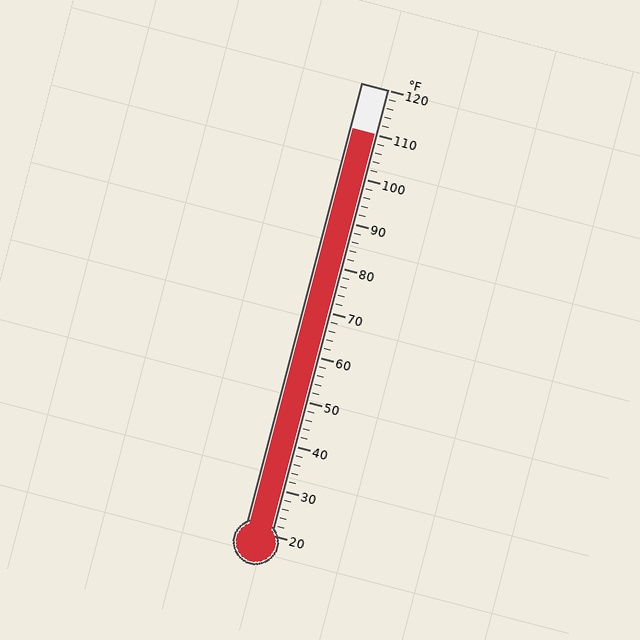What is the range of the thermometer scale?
The thermometer scale ranges from 20°F to 120°F.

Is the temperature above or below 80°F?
The temperature is above 80°F.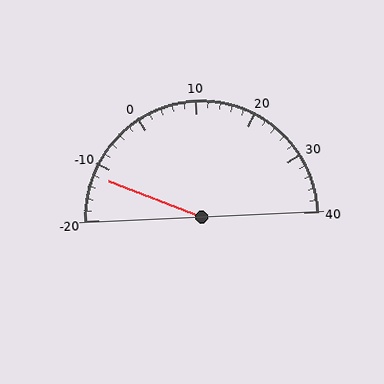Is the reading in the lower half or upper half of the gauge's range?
The reading is in the lower half of the range (-20 to 40).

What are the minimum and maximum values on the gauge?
The gauge ranges from -20 to 40.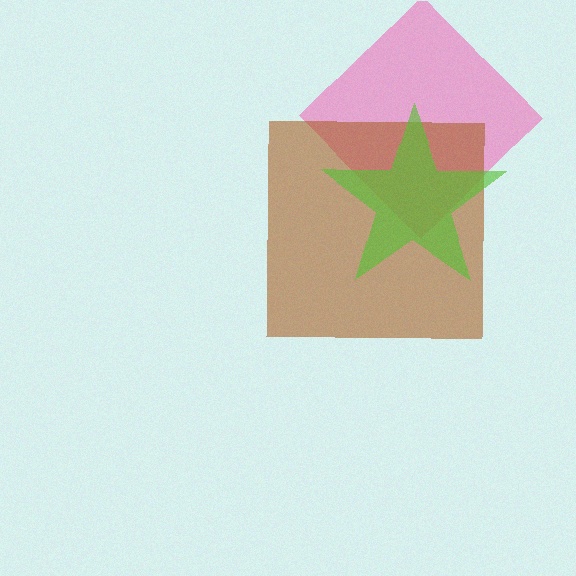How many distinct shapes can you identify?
There are 3 distinct shapes: a pink diamond, a brown square, a lime star.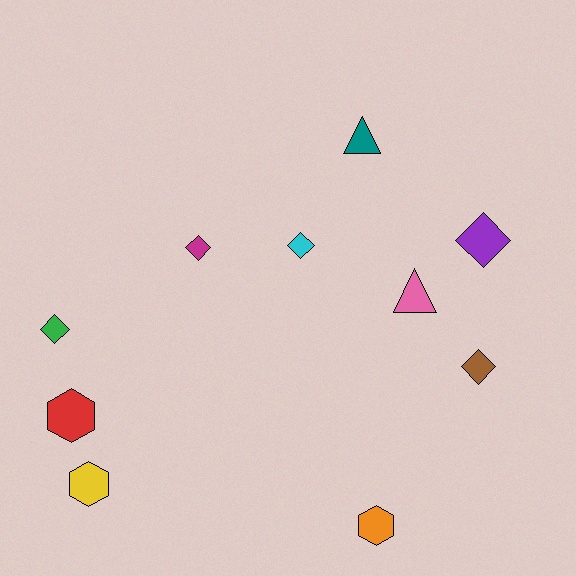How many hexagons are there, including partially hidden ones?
There are 3 hexagons.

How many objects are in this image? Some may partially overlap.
There are 10 objects.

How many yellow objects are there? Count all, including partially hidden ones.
There is 1 yellow object.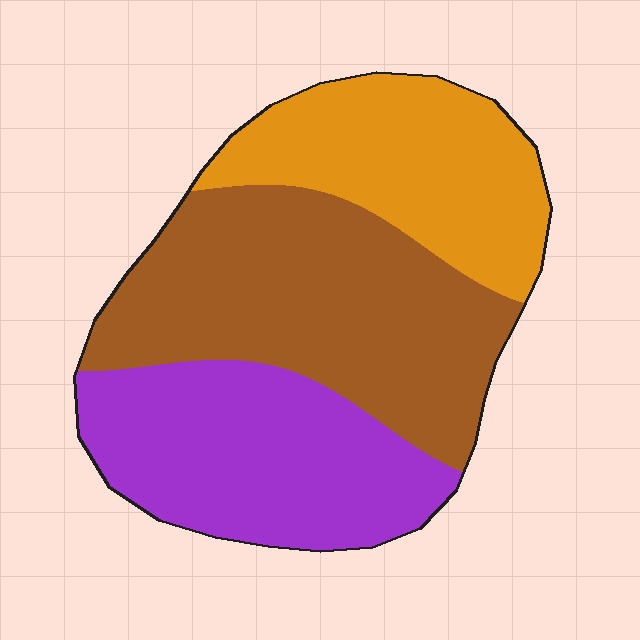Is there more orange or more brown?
Brown.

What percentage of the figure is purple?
Purple takes up about one third (1/3) of the figure.